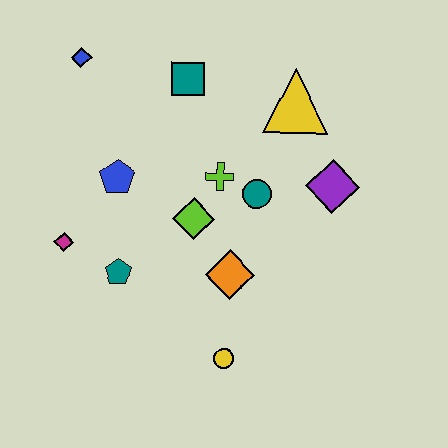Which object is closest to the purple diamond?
The teal circle is closest to the purple diamond.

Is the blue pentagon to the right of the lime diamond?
No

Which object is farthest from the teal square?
The yellow circle is farthest from the teal square.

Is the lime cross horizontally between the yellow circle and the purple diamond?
No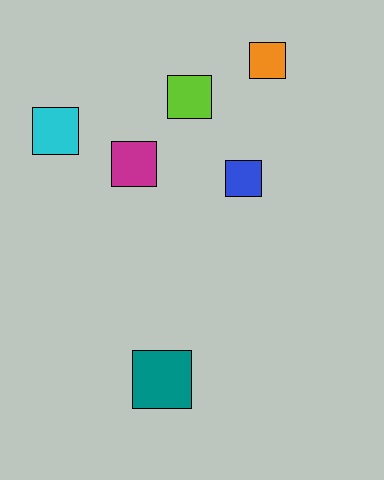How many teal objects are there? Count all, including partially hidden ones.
There is 1 teal object.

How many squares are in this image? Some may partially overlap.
There are 6 squares.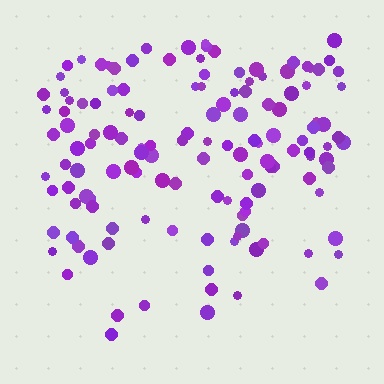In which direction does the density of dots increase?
From bottom to top, with the top side densest.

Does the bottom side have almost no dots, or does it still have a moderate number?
Still a moderate number, just noticeably fewer than the top.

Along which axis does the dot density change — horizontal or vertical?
Vertical.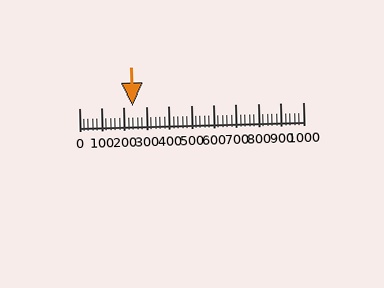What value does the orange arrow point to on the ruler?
The orange arrow points to approximately 240.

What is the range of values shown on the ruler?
The ruler shows values from 0 to 1000.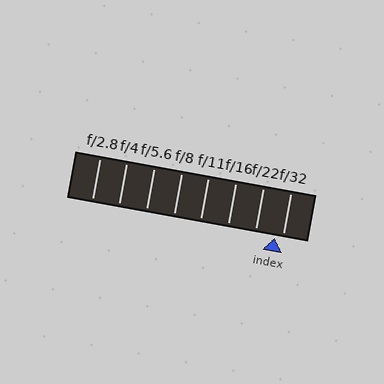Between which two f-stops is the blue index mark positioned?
The index mark is between f/22 and f/32.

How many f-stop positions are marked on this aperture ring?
There are 8 f-stop positions marked.